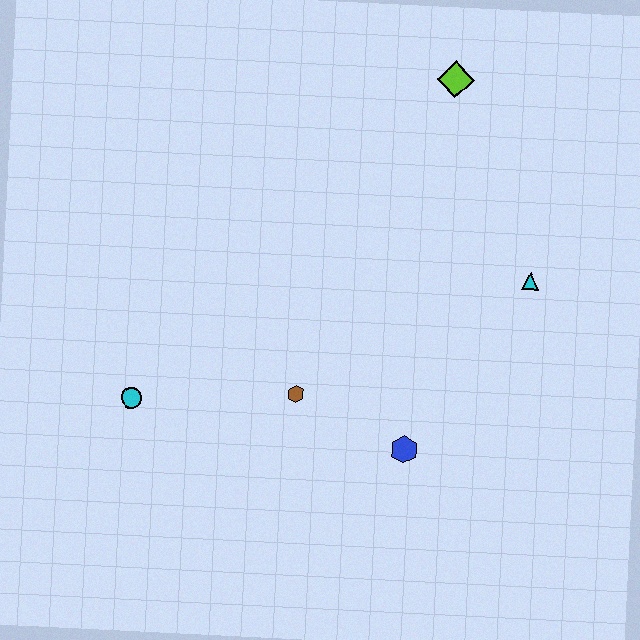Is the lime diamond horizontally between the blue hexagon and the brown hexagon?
No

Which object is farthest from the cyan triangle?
The cyan circle is farthest from the cyan triangle.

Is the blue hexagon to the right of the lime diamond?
No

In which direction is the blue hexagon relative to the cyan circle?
The blue hexagon is to the right of the cyan circle.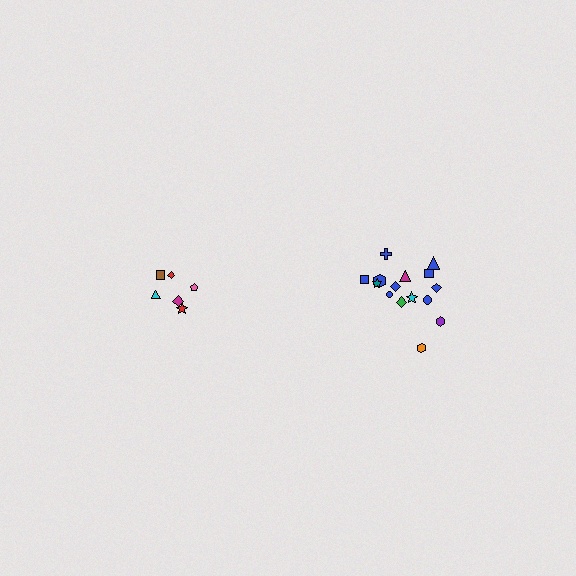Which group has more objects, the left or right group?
The right group.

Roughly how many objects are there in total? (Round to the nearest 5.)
Roughly 20 objects in total.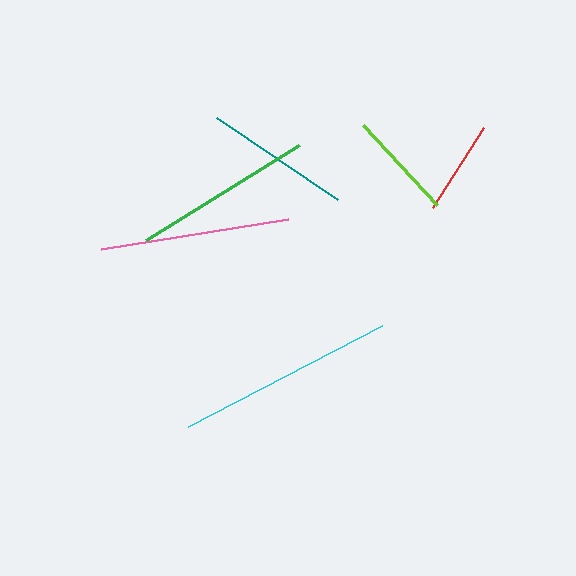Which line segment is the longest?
The cyan line is the longest at approximately 219 pixels.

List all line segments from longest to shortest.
From longest to shortest: cyan, pink, green, teal, lime, red.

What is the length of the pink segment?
The pink segment is approximately 190 pixels long.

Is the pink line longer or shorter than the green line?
The pink line is longer than the green line.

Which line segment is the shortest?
The red line is the shortest at approximately 96 pixels.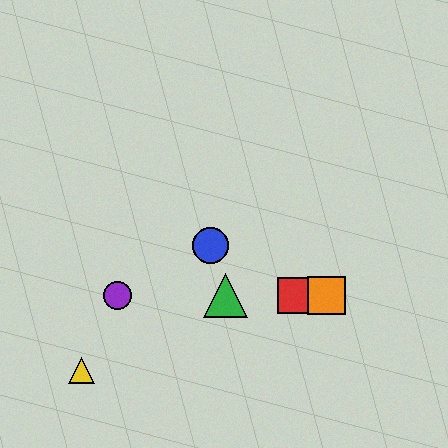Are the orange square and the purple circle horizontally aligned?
Yes, both are at y≈296.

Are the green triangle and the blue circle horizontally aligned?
No, the green triangle is at y≈296 and the blue circle is at y≈246.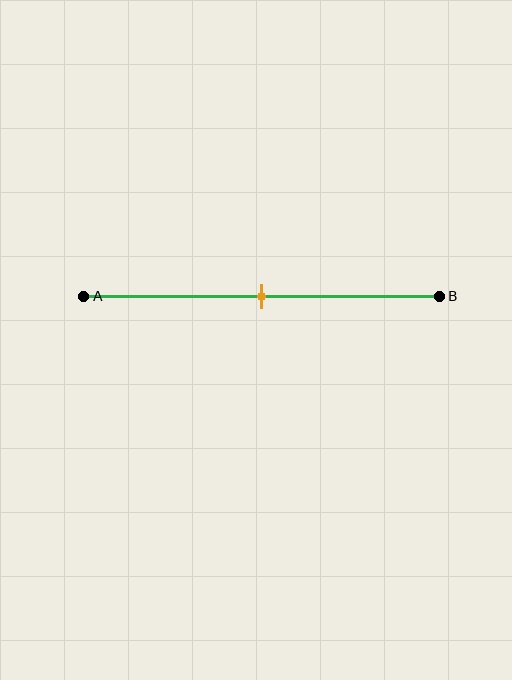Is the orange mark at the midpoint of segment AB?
Yes, the mark is approximately at the midpoint.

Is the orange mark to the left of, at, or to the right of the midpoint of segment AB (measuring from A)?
The orange mark is approximately at the midpoint of segment AB.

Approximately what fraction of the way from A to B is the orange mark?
The orange mark is approximately 50% of the way from A to B.